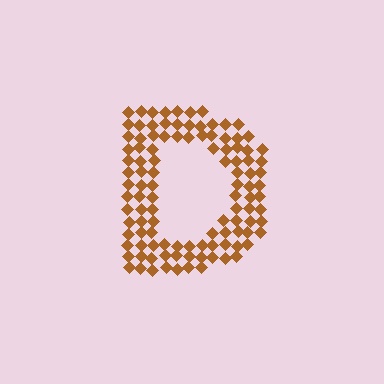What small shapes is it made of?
It is made of small diamonds.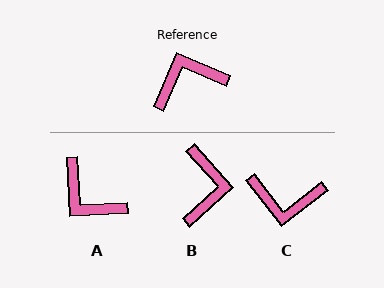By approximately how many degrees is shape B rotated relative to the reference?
Approximately 115 degrees clockwise.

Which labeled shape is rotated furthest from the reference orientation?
C, about 151 degrees away.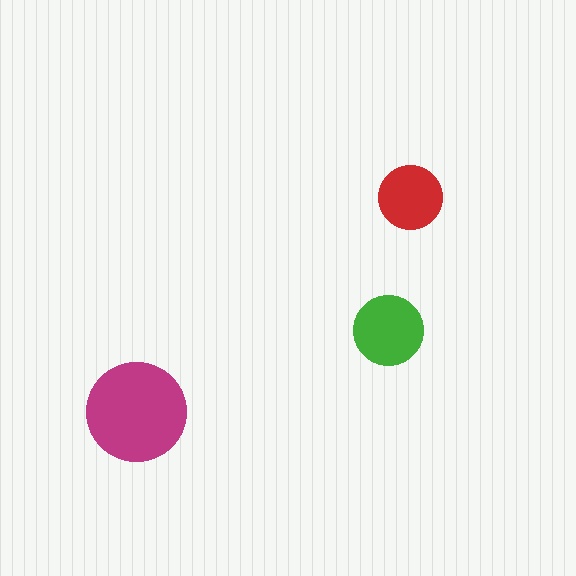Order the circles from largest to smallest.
the magenta one, the green one, the red one.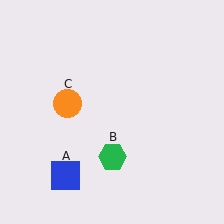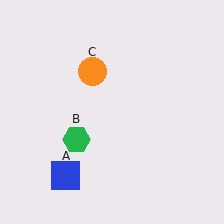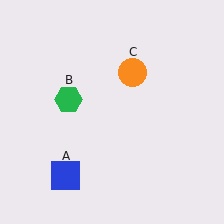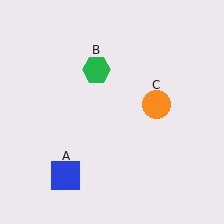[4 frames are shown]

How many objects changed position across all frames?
2 objects changed position: green hexagon (object B), orange circle (object C).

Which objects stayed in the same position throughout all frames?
Blue square (object A) remained stationary.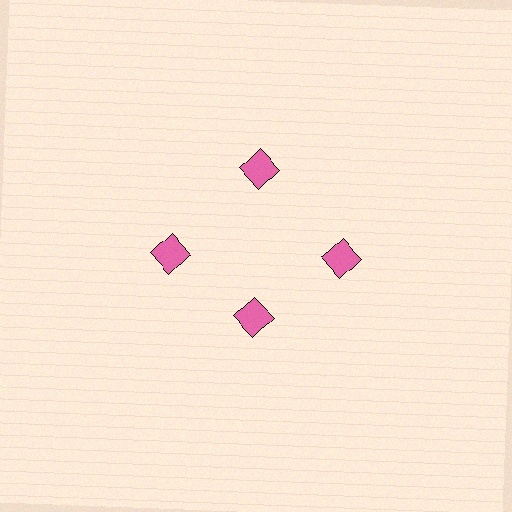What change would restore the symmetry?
The symmetry would be restored by moving it outward, back onto the ring so that all 4 squares sit at equal angles and equal distance from the center.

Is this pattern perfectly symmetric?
No. The 4 pink squares are arranged in a ring, but one element near the 6 o'clock position is pulled inward toward the center, breaking the 4-fold rotational symmetry.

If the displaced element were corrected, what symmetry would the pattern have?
It would have 4-fold rotational symmetry — the pattern would map onto itself every 90 degrees.